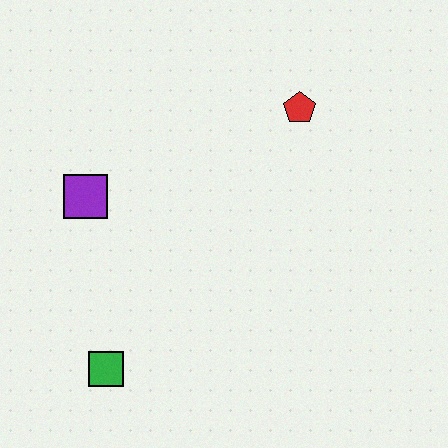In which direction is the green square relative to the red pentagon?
The green square is below the red pentagon.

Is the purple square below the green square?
No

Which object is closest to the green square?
The purple square is closest to the green square.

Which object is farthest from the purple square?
The red pentagon is farthest from the purple square.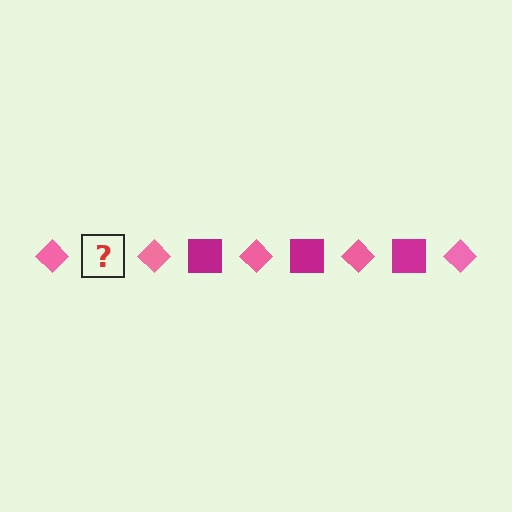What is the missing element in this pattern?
The missing element is a magenta square.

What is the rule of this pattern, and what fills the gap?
The rule is that the pattern alternates between pink diamond and magenta square. The gap should be filled with a magenta square.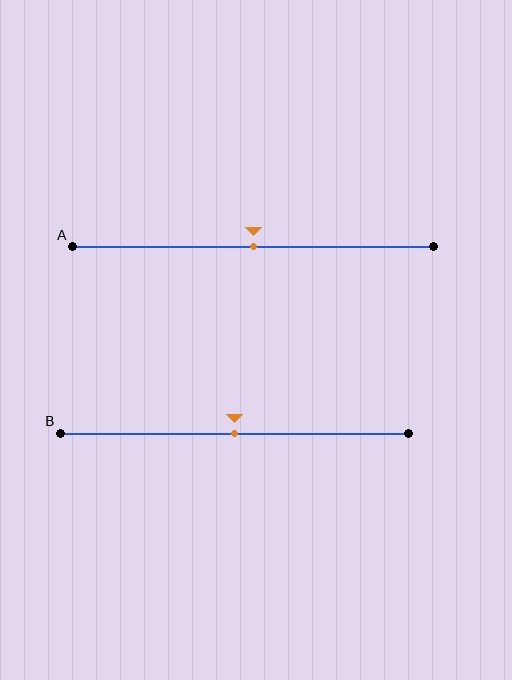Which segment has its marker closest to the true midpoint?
Segment A has its marker closest to the true midpoint.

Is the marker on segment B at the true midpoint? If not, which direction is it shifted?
Yes, the marker on segment B is at the true midpoint.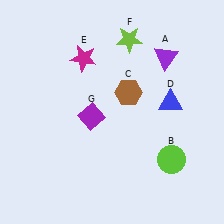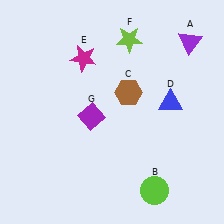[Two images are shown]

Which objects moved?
The objects that moved are: the purple triangle (A), the lime circle (B).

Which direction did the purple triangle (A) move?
The purple triangle (A) moved right.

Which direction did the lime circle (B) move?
The lime circle (B) moved down.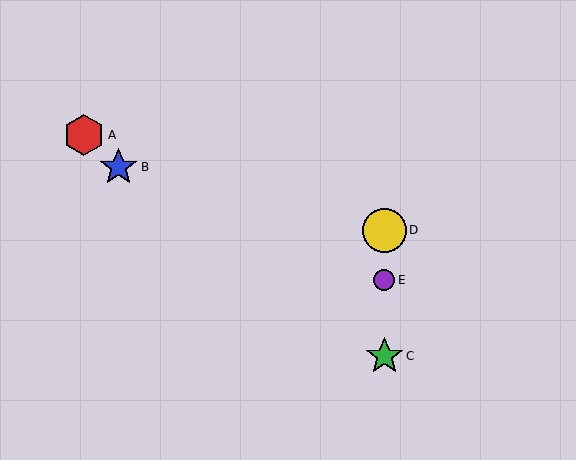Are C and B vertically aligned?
No, C is at x≈384 and B is at x≈119.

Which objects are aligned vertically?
Objects C, D, E are aligned vertically.